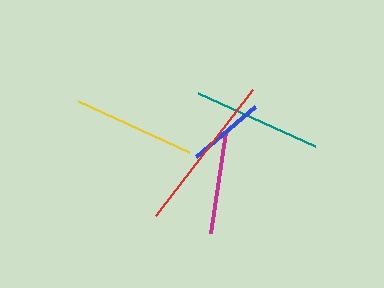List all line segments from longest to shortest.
From longest to shortest: red, teal, yellow, magenta, blue.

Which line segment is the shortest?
The blue line is the shortest at approximately 77 pixels.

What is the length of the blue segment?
The blue segment is approximately 77 pixels long.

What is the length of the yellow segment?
The yellow segment is approximately 122 pixels long.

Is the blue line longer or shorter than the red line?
The red line is longer than the blue line.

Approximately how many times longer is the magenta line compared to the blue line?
The magenta line is approximately 1.3 times the length of the blue line.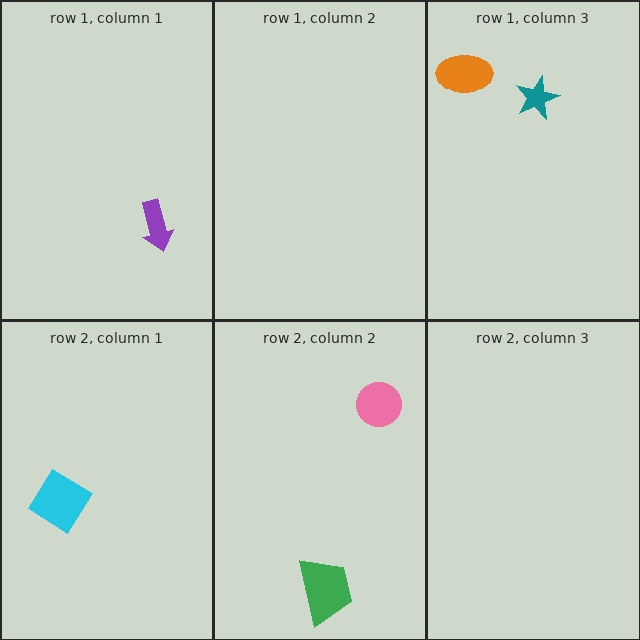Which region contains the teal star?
The row 1, column 3 region.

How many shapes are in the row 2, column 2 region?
2.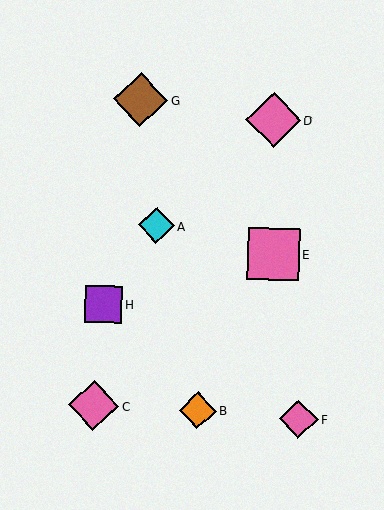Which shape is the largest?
The pink diamond (labeled D) is the largest.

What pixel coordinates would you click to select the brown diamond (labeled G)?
Click at (141, 100) to select the brown diamond G.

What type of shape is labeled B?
Shape B is an orange diamond.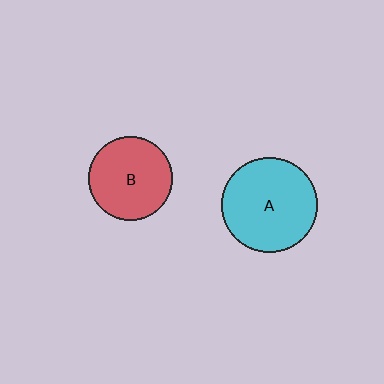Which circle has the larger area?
Circle A (cyan).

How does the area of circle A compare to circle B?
Approximately 1.3 times.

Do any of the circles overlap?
No, none of the circles overlap.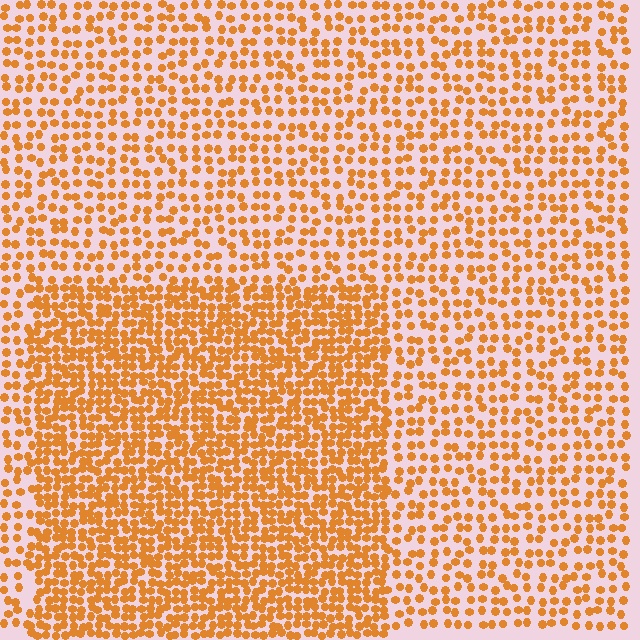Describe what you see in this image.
The image contains small orange elements arranged at two different densities. A rectangle-shaped region is visible where the elements are more densely packed than the surrounding area.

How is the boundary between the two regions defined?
The boundary is defined by a change in element density (approximately 1.9x ratio). All elements are the same color, size, and shape.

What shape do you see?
I see a rectangle.